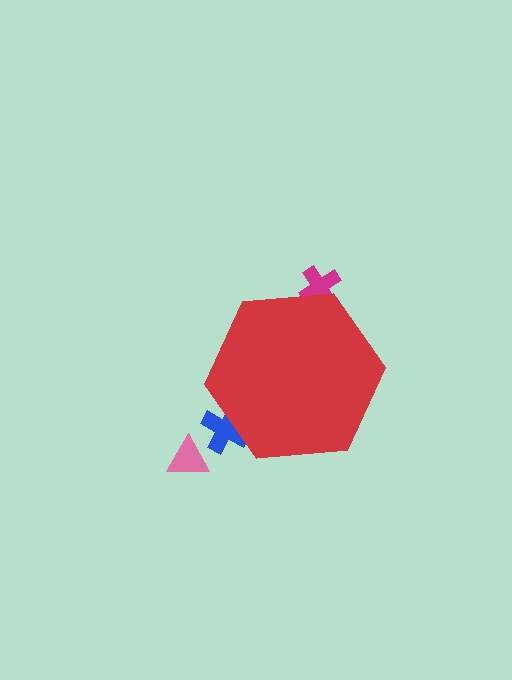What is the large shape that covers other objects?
A red hexagon.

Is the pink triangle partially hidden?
No, the pink triangle is fully visible.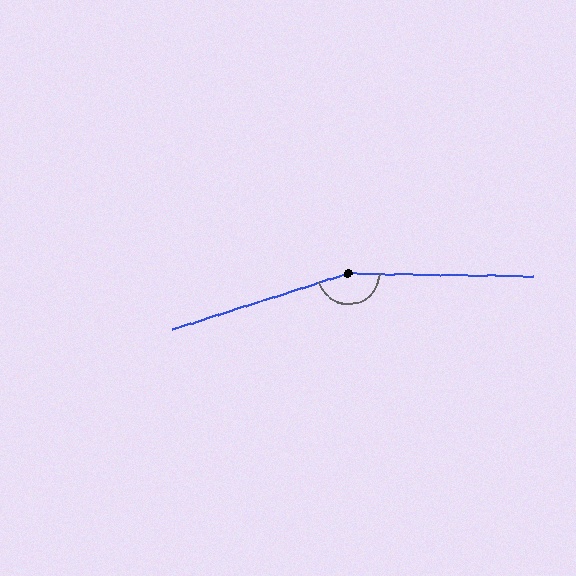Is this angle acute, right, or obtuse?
It is obtuse.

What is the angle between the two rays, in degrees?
Approximately 161 degrees.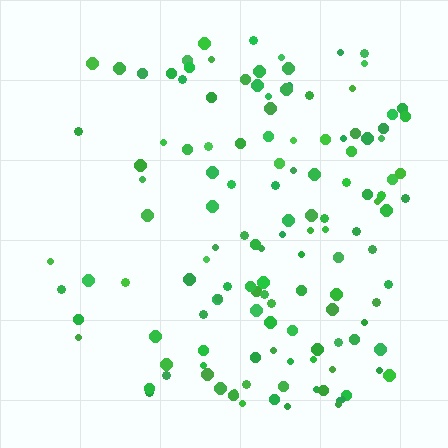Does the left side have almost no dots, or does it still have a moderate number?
Still a moderate number, just noticeably fewer than the right.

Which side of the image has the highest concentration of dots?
The right.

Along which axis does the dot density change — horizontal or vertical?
Horizontal.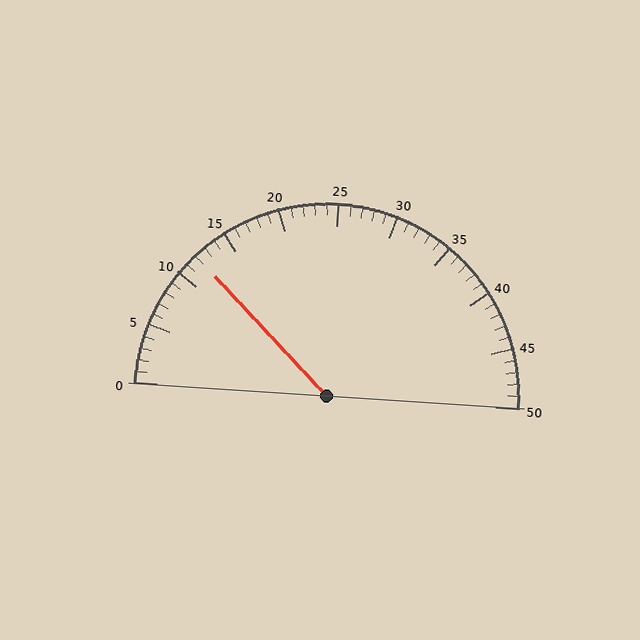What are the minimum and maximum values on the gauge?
The gauge ranges from 0 to 50.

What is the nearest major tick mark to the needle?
The nearest major tick mark is 10.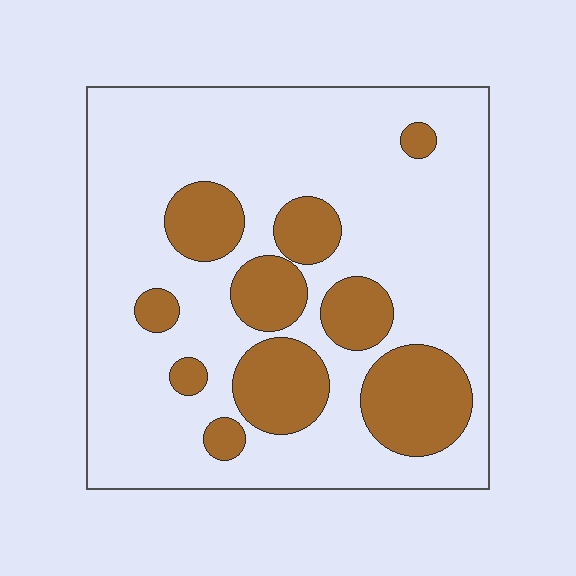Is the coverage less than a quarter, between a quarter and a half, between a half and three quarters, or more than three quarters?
Less than a quarter.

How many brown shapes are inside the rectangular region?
10.